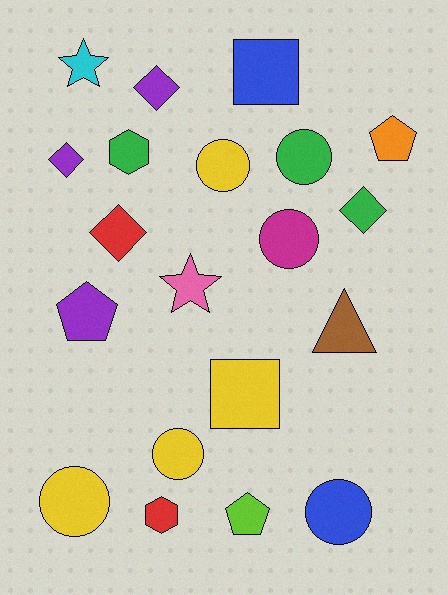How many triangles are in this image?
There is 1 triangle.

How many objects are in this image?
There are 20 objects.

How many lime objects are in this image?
There is 1 lime object.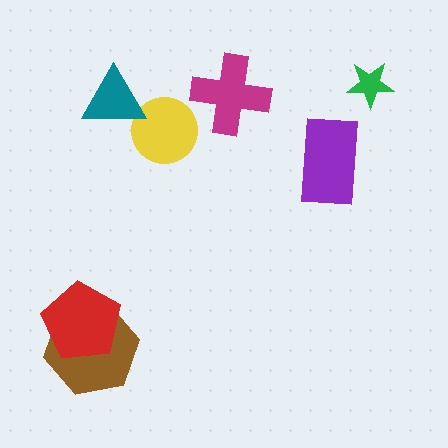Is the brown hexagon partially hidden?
Yes, it is partially covered by another shape.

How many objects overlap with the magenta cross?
0 objects overlap with the magenta cross.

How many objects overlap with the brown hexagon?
1 object overlaps with the brown hexagon.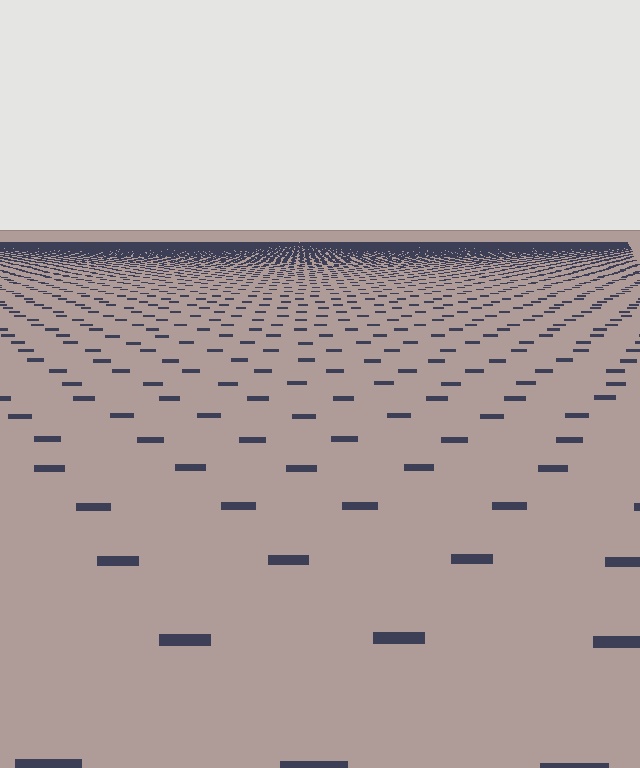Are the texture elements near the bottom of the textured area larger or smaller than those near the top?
Larger. Near the bottom, elements are closer to the viewer and appear at a bigger on-screen size.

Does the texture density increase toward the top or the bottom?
Density increases toward the top.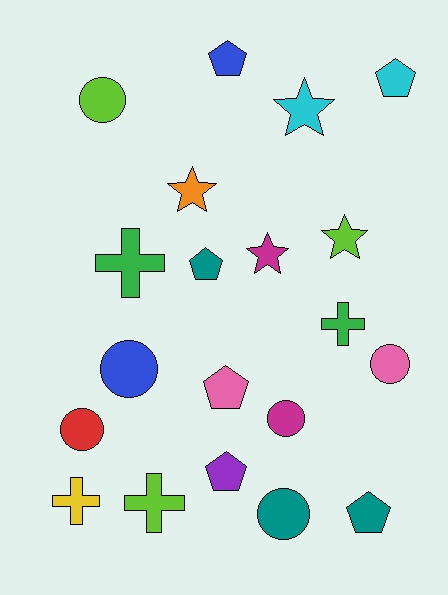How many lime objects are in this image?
There are 3 lime objects.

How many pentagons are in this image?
There are 6 pentagons.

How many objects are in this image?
There are 20 objects.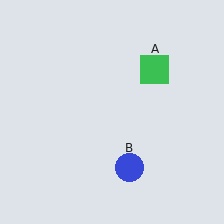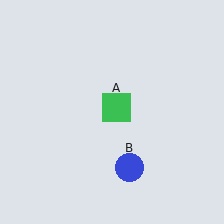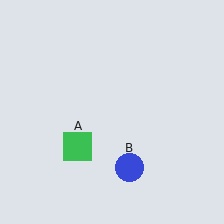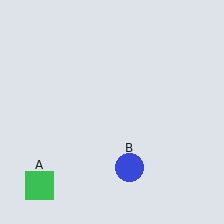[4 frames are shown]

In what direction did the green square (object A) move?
The green square (object A) moved down and to the left.